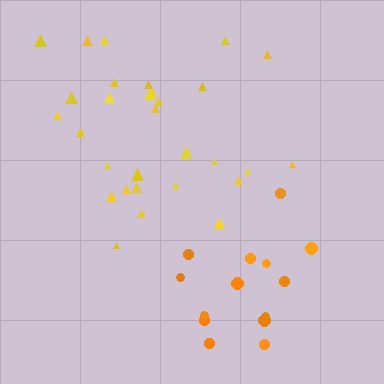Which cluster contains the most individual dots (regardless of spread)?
Yellow (30).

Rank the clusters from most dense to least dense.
orange, yellow.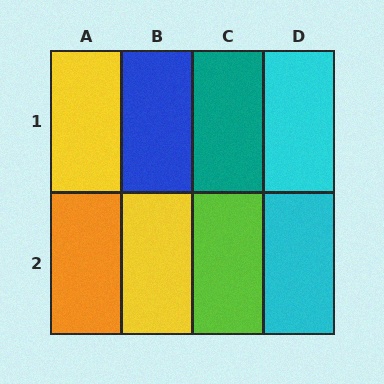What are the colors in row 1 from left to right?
Yellow, blue, teal, cyan.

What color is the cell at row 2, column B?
Yellow.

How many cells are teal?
1 cell is teal.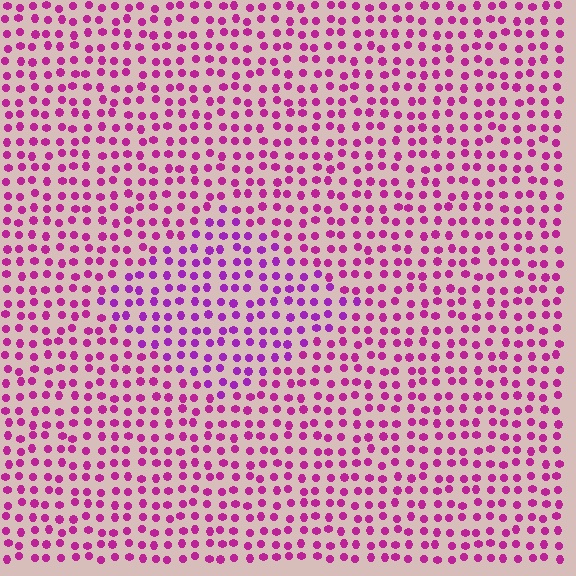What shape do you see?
I see a diamond.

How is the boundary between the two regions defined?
The boundary is defined purely by a slight shift in hue (about 25 degrees). Spacing, size, and orientation are identical on both sides.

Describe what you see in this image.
The image is filled with small magenta elements in a uniform arrangement. A diamond-shaped region is visible where the elements are tinted to a slightly different hue, forming a subtle color boundary.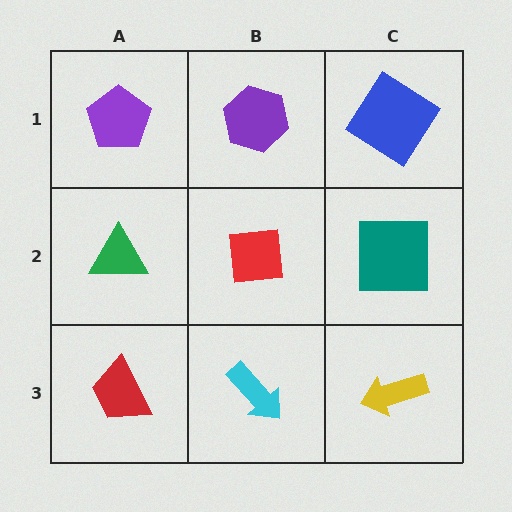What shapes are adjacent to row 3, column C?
A teal square (row 2, column C), a cyan arrow (row 3, column B).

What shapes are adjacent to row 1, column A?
A green triangle (row 2, column A), a purple hexagon (row 1, column B).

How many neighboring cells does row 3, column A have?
2.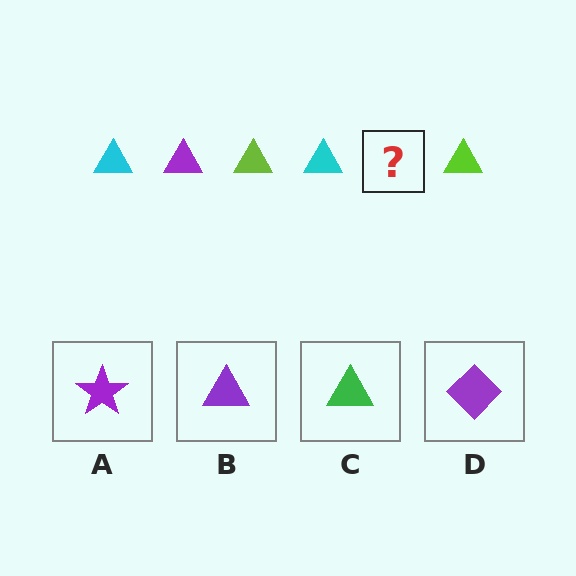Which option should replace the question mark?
Option B.